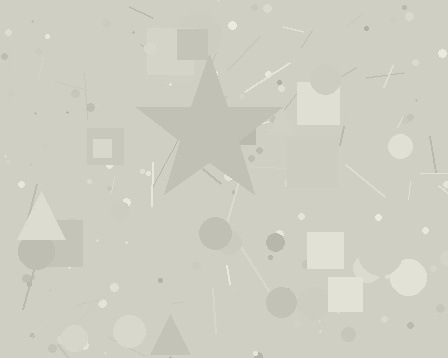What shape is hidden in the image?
A star is hidden in the image.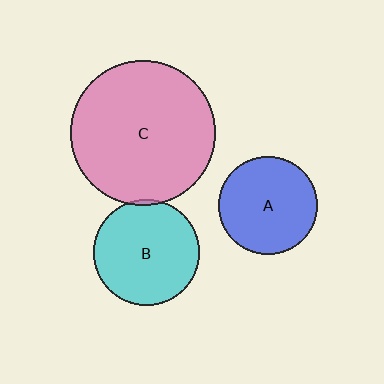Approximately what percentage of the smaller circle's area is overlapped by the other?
Approximately 5%.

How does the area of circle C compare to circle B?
Approximately 1.9 times.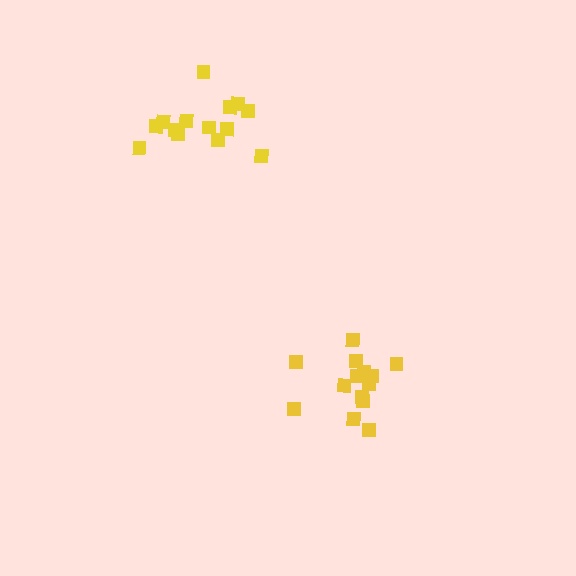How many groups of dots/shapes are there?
There are 2 groups.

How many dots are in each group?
Group 1: 14 dots, Group 2: 14 dots (28 total).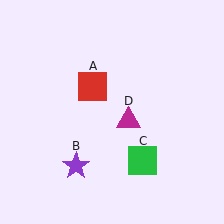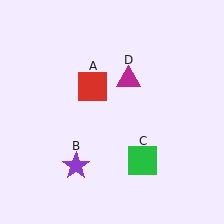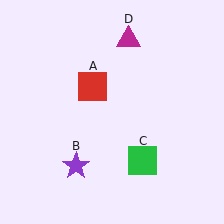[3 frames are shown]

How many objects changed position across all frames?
1 object changed position: magenta triangle (object D).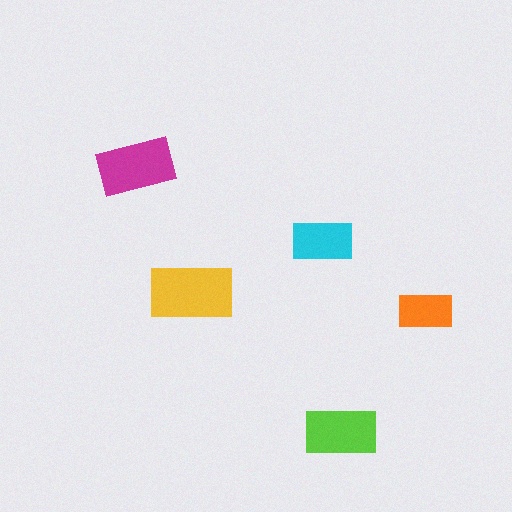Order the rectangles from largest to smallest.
the yellow one, the magenta one, the lime one, the cyan one, the orange one.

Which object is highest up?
The magenta rectangle is topmost.